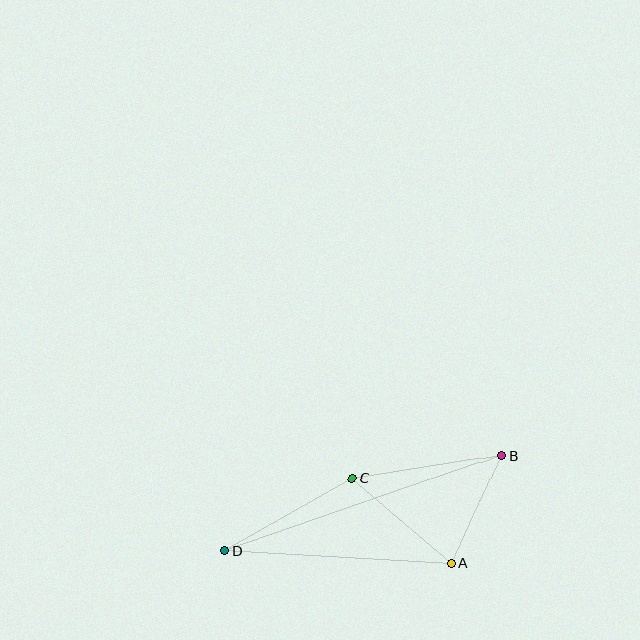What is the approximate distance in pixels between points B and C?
The distance between B and C is approximately 151 pixels.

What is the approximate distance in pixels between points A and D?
The distance between A and D is approximately 227 pixels.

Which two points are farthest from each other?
Points B and D are farthest from each other.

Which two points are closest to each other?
Points A and B are closest to each other.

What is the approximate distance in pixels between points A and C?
The distance between A and C is approximately 131 pixels.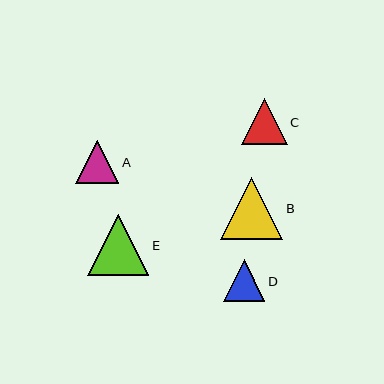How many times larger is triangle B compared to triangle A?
Triangle B is approximately 1.4 times the size of triangle A.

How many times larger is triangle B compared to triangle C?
Triangle B is approximately 1.4 times the size of triangle C.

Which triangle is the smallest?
Triangle D is the smallest with a size of approximately 42 pixels.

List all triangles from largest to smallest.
From largest to smallest: B, E, C, A, D.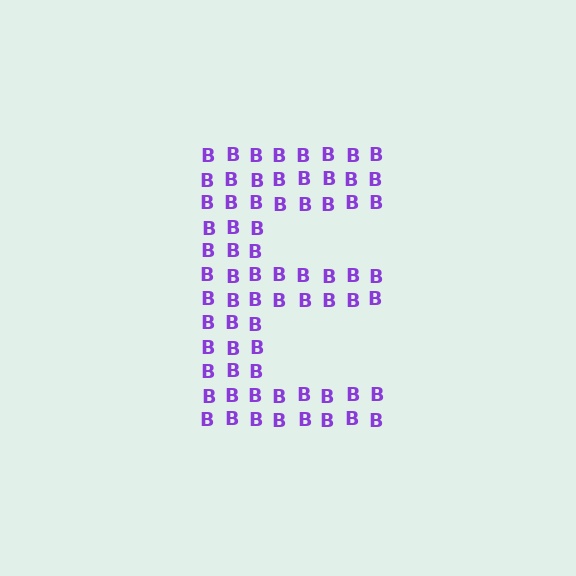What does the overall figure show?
The overall figure shows the letter E.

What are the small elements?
The small elements are letter B's.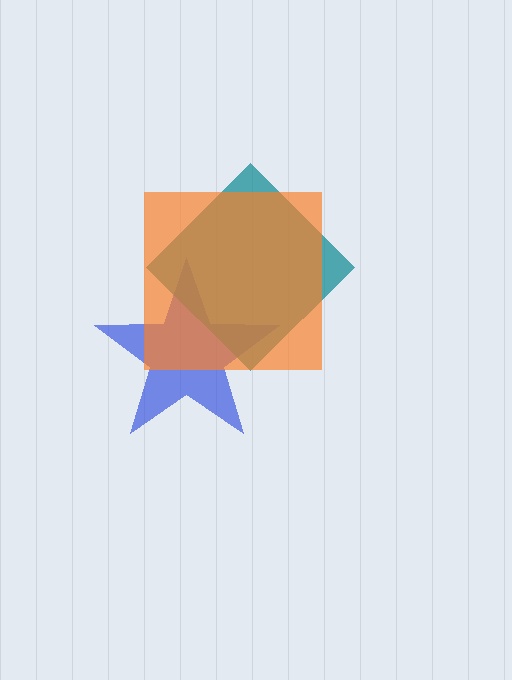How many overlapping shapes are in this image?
There are 3 overlapping shapes in the image.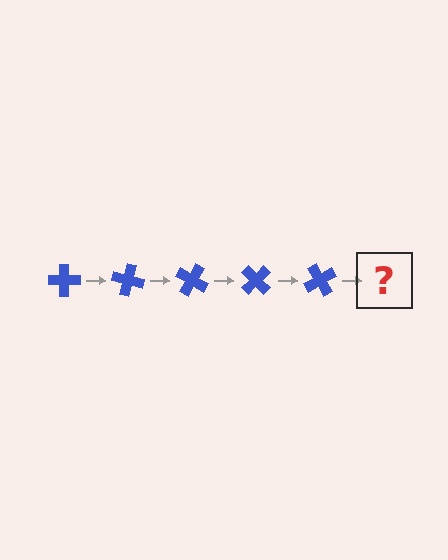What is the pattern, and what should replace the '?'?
The pattern is that the cross rotates 15 degrees each step. The '?' should be a blue cross rotated 75 degrees.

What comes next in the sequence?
The next element should be a blue cross rotated 75 degrees.